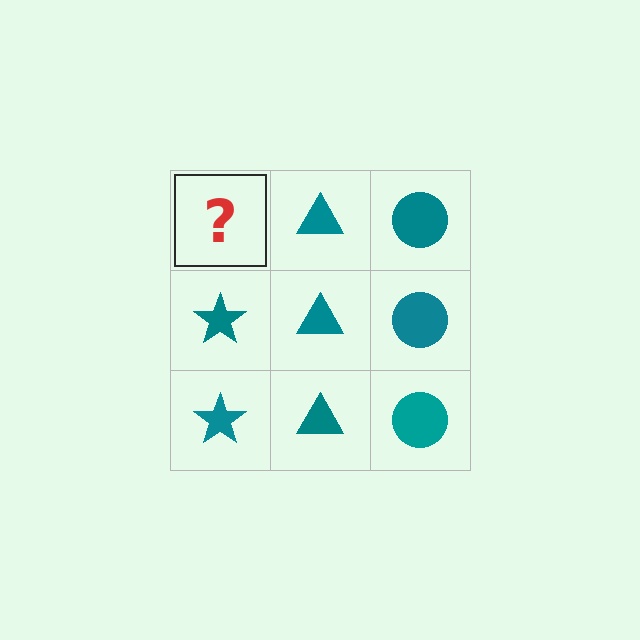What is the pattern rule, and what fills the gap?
The rule is that each column has a consistent shape. The gap should be filled with a teal star.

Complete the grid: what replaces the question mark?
The question mark should be replaced with a teal star.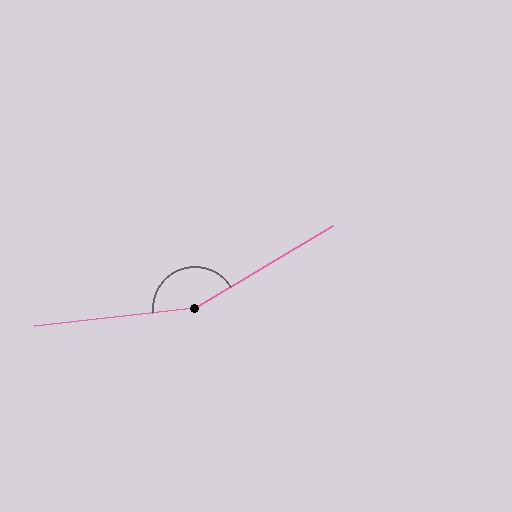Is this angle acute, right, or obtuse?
It is obtuse.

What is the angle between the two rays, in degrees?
Approximately 155 degrees.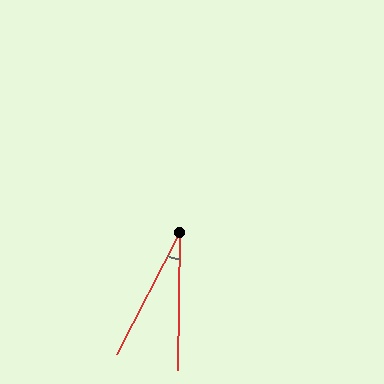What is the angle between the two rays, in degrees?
Approximately 27 degrees.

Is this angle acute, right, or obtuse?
It is acute.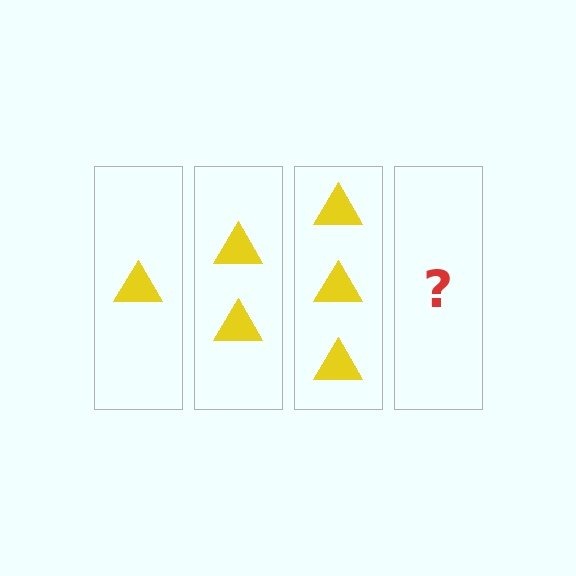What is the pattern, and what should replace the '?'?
The pattern is that each step adds one more triangle. The '?' should be 4 triangles.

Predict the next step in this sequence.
The next step is 4 triangles.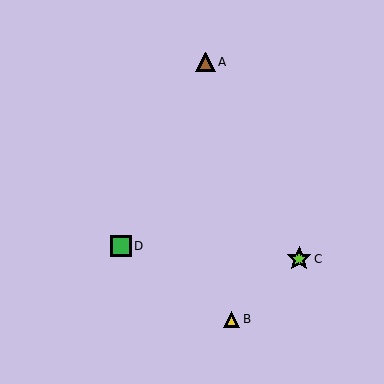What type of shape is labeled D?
Shape D is a green square.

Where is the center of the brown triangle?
The center of the brown triangle is at (205, 62).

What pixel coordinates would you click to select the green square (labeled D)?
Click at (121, 246) to select the green square D.